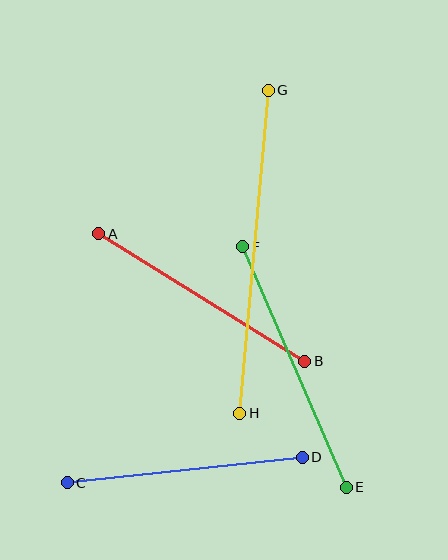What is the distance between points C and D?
The distance is approximately 236 pixels.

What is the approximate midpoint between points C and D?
The midpoint is at approximately (185, 470) pixels.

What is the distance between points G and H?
The distance is approximately 324 pixels.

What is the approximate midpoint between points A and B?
The midpoint is at approximately (202, 297) pixels.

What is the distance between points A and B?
The distance is approximately 242 pixels.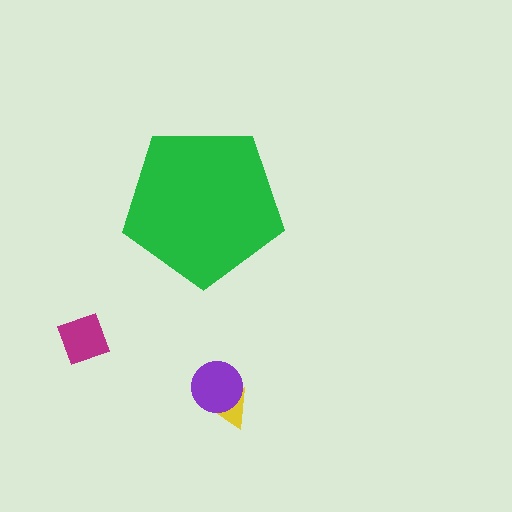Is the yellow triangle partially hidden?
No, the yellow triangle is fully visible.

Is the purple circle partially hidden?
No, the purple circle is fully visible.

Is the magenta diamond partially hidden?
No, the magenta diamond is fully visible.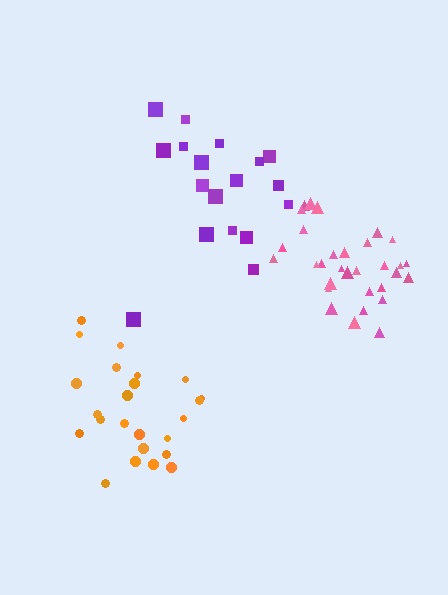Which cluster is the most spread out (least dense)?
Purple.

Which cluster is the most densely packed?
Pink.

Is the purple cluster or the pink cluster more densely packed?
Pink.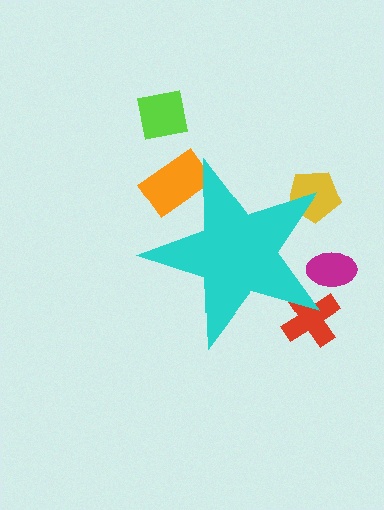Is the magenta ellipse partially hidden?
Yes, the magenta ellipse is partially hidden behind the cyan star.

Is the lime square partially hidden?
No, the lime square is fully visible.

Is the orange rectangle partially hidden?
Yes, the orange rectangle is partially hidden behind the cyan star.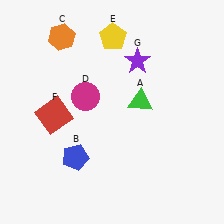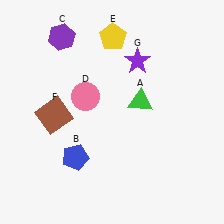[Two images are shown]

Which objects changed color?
C changed from orange to purple. D changed from magenta to pink. F changed from red to brown.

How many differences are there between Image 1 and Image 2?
There are 3 differences between the two images.